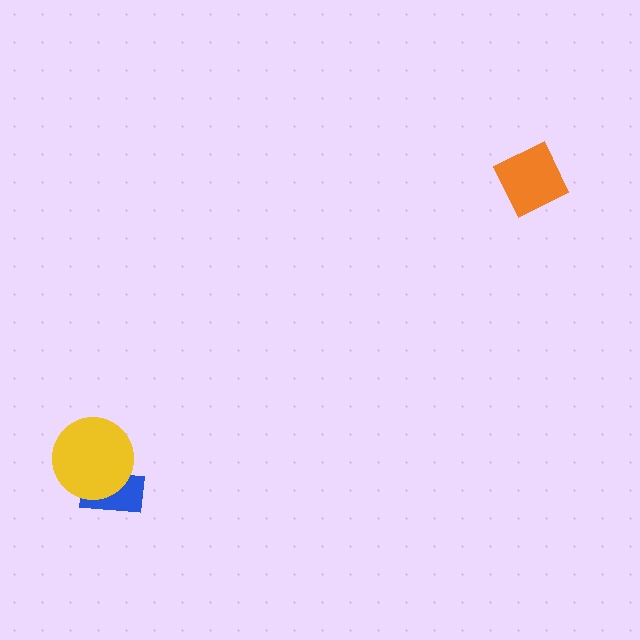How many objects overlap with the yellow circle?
1 object overlaps with the yellow circle.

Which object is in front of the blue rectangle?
The yellow circle is in front of the blue rectangle.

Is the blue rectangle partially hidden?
Yes, it is partially covered by another shape.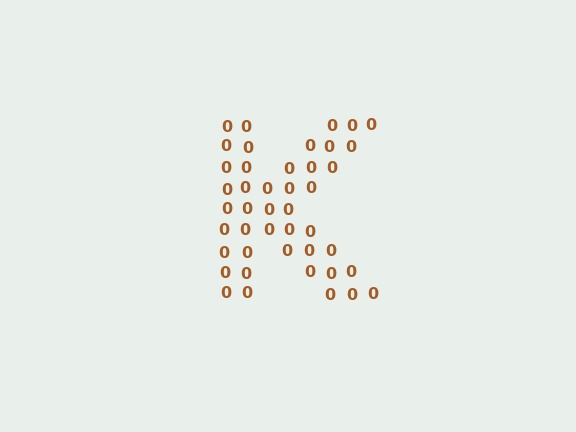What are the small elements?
The small elements are digit 0's.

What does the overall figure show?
The overall figure shows the letter K.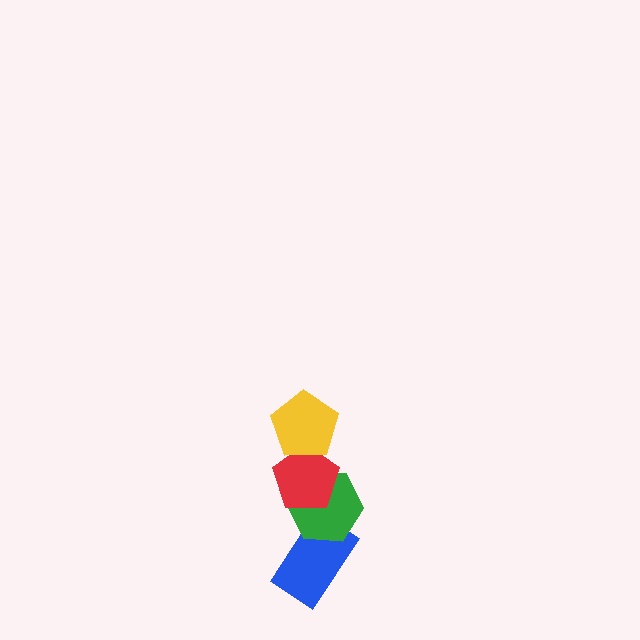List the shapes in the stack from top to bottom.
From top to bottom: the yellow pentagon, the red pentagon, the green hexagon, the blue rectangle.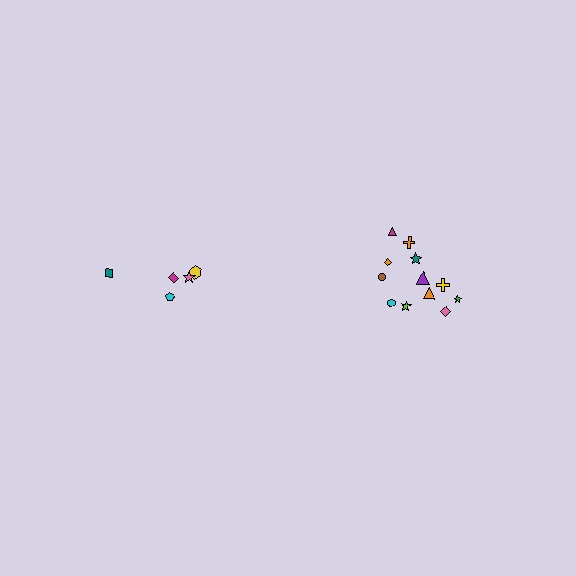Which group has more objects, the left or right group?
The right group.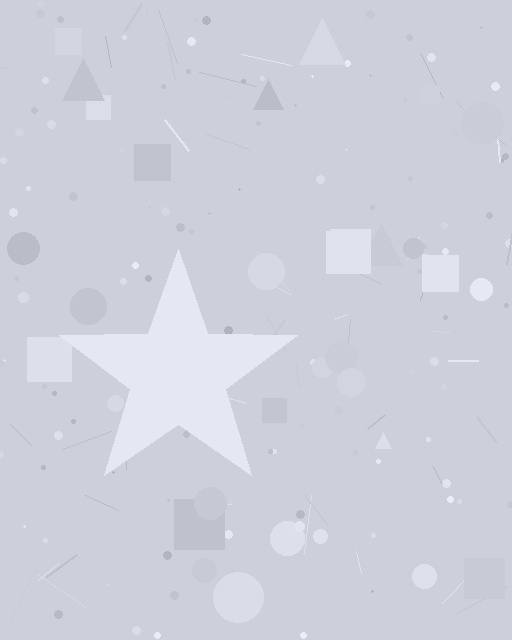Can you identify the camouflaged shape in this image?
The camouflaged shape is a star.